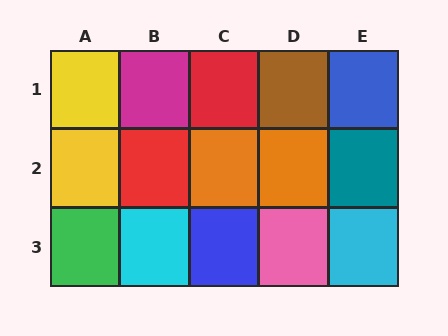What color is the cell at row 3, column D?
Pink.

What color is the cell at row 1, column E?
Blue.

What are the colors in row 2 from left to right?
Yellow, red, orange, orange, teal.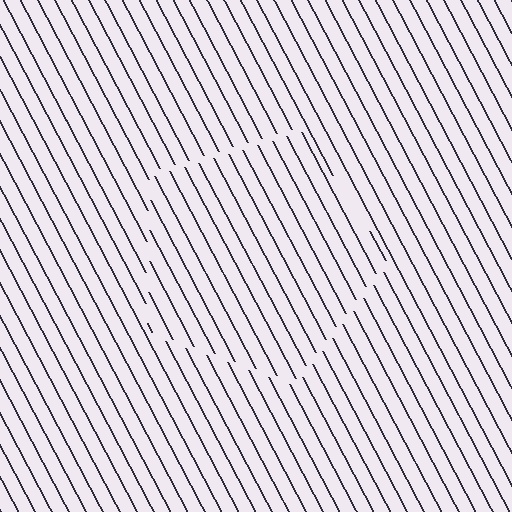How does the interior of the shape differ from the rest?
The interior of the shape contains the same grating, shifted by half a period — the contour is defined by the phase discontinuity where line-ends from the inner and outer gratings abut.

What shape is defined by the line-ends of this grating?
An illusory pentagon. The interior of the shape contains the same grating, shifted by half a period — the contour is defined by the phase discontinuity where line-ends from the inner and outer gratings abut.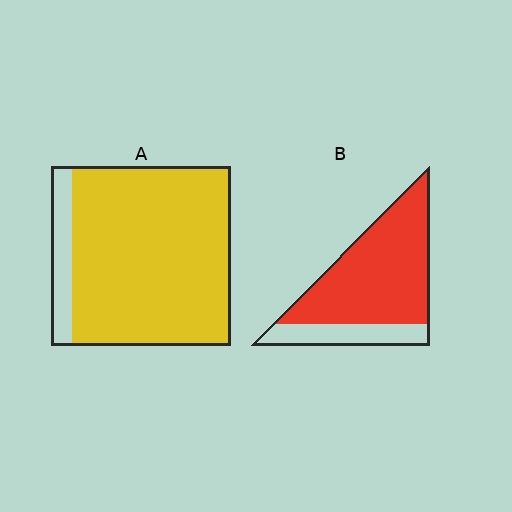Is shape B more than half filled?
Yes.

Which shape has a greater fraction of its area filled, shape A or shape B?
Shape A.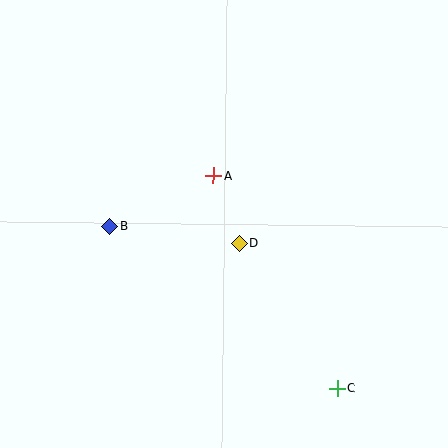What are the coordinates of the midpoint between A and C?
The midpoint between A and C is at (276, 282).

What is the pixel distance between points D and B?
The distance between D and B is 130 pixels.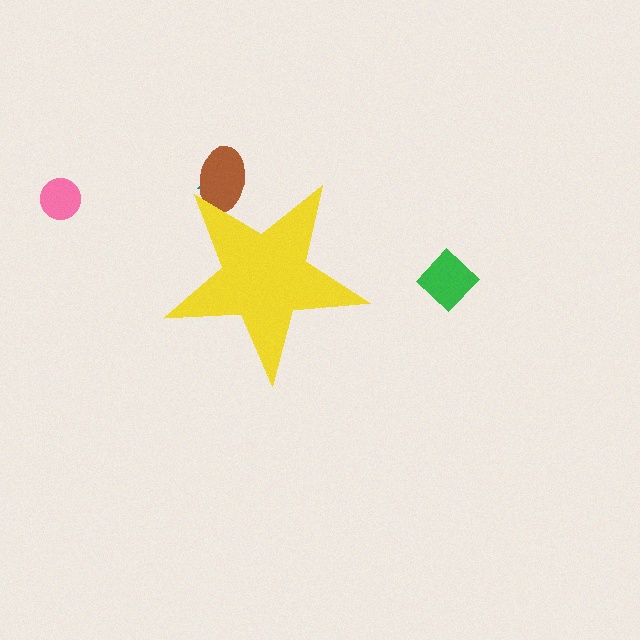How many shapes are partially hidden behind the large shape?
2 shapes are partially hidden.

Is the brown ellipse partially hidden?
Yes, the brown ellipse is partially hidden behind the yellow star.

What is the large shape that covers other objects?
A yellow star.